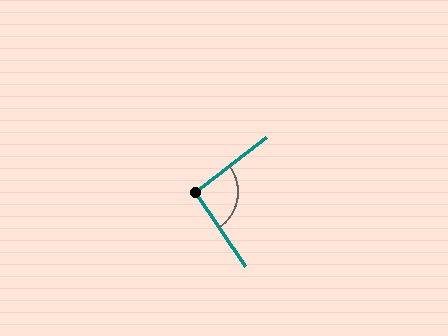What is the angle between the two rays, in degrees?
Approximately 94 degrees.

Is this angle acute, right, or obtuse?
It is approximately a right angle.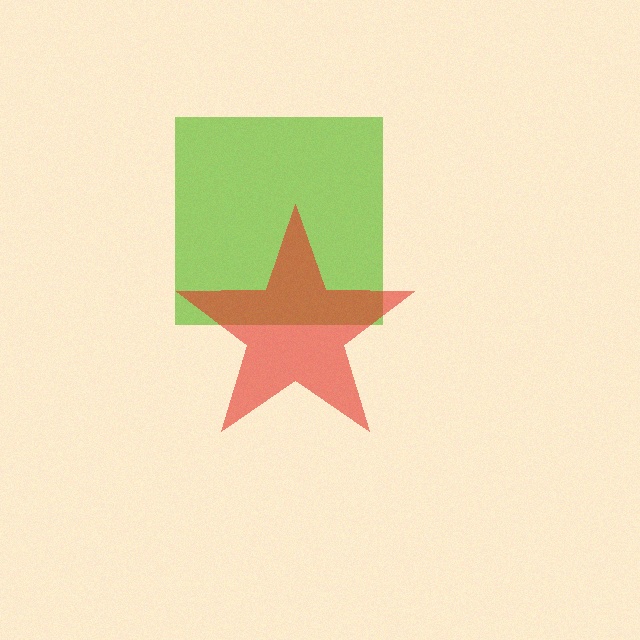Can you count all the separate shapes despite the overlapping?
Yes, there are 2 separate shapes.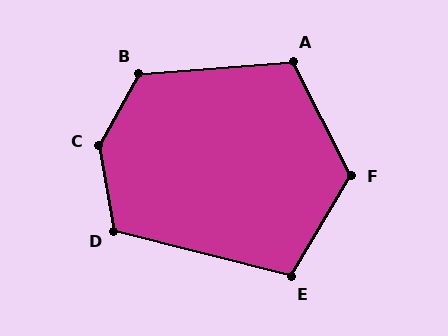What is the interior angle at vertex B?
Approximately 124 degrees (obtuse).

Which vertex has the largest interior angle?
C, at approximately 141 degrees.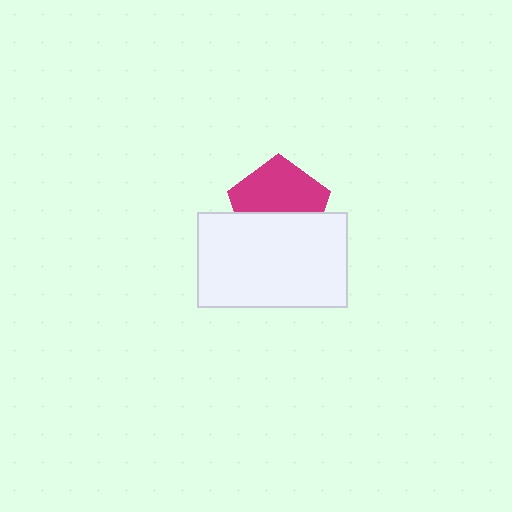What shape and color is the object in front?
The object in front is a white rectangle.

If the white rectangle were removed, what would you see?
You would see the complete magenta pentagon.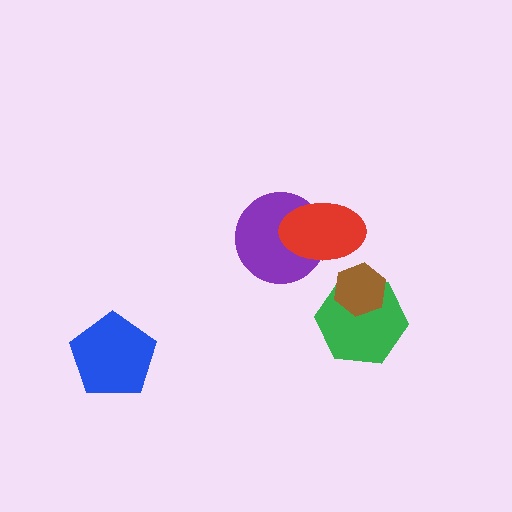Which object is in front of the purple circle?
The red ellipse is in front of the purple circle.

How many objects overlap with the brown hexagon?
1 object overlaps with the brown hexagon.